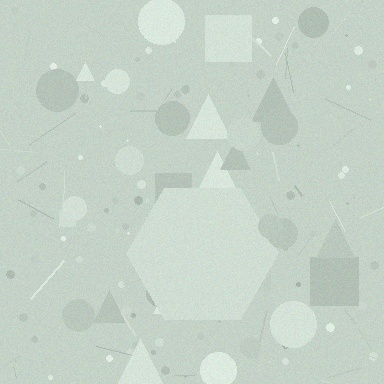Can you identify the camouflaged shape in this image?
The camouflaged shape is a hexagon.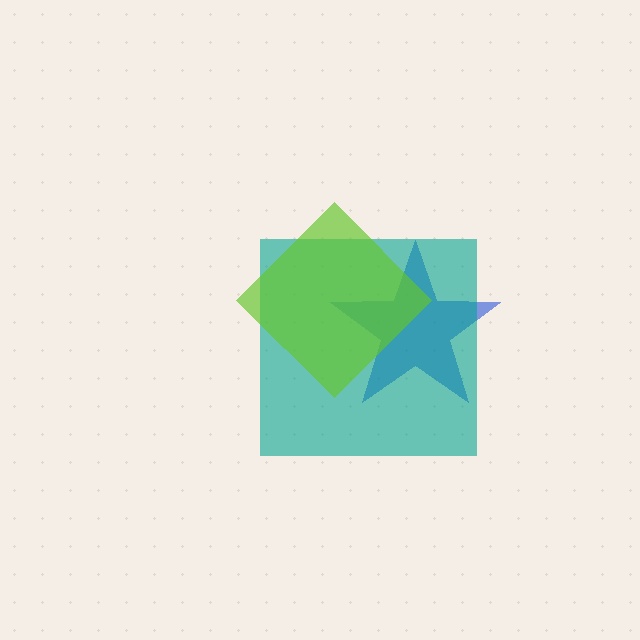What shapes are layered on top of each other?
The layered shapes are: a blue star, a teal square, a lime diamond.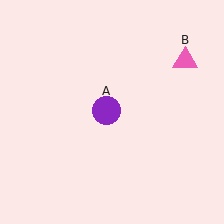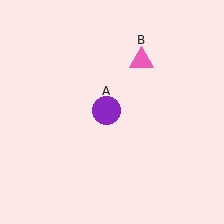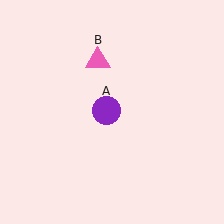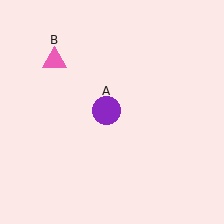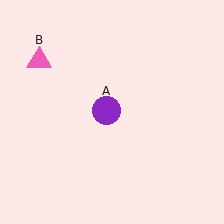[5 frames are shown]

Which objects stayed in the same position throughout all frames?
Purple circle (object A) remained stationary.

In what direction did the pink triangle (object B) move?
The pink triangle (object B) moved left.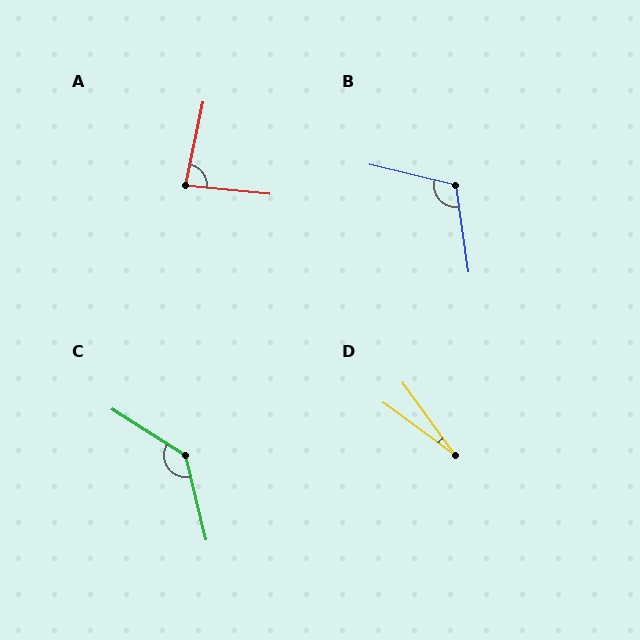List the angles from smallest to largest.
D (17°), A (84°), B (112°), C (136°).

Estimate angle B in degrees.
Approximately 112 degrees.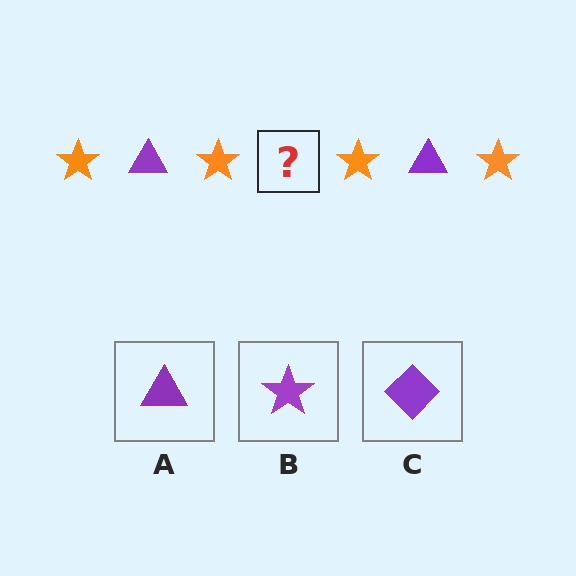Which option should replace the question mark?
Option A.